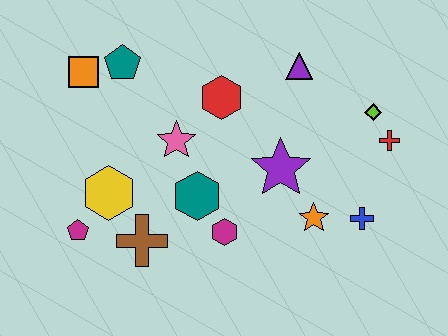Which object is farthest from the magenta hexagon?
The orange square is farthest from the magenta hexagon.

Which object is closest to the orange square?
The teal pentagon is closest to the orange square.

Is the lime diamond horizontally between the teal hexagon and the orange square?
No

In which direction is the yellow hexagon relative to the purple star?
The yellow hexagon is to the left of the purple star.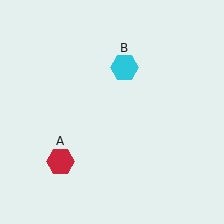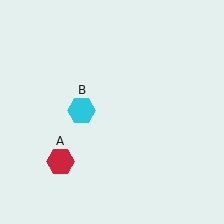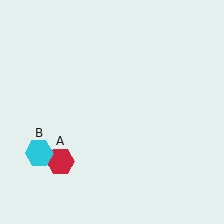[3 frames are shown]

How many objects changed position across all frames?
1 object changed position: cyan hexagon (object B).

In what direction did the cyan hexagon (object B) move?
The cyan hexagon (object B) moved down and to the left.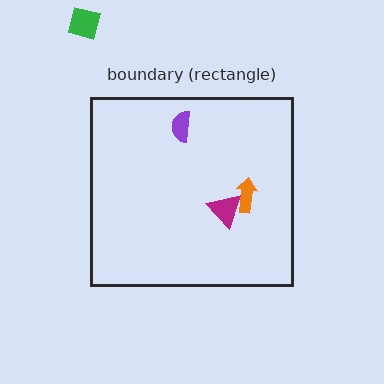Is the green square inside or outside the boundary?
Outside.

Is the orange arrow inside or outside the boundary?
Inside.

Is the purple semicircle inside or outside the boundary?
Inside.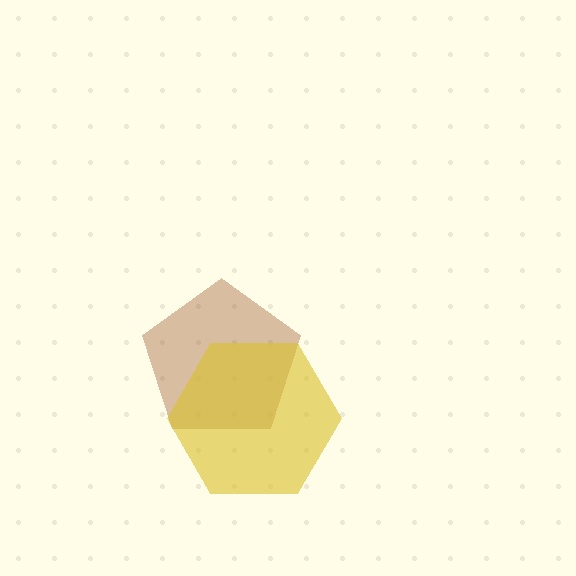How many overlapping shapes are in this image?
There are 2 overlapping shapes in the image.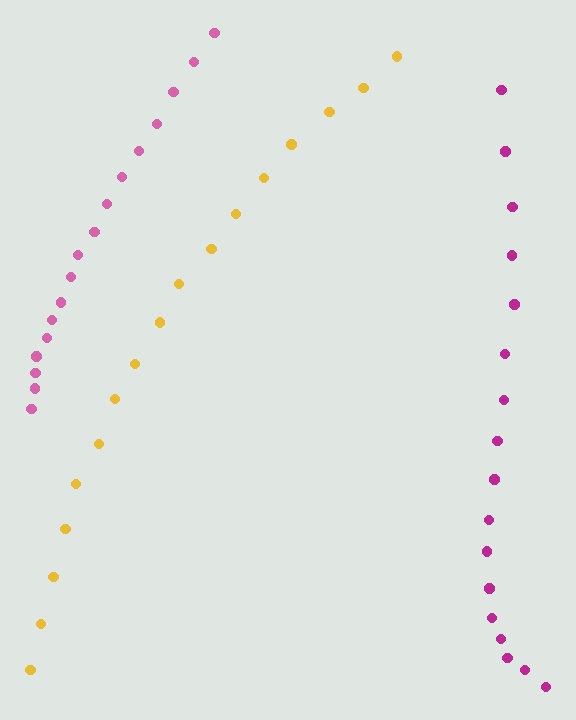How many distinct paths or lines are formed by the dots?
There are 3 distinct paths.